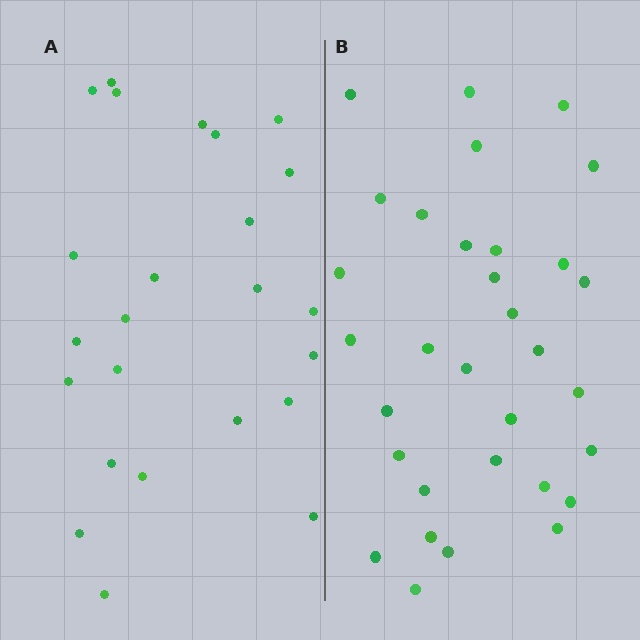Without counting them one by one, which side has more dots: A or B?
Region B (the right region) has more dots.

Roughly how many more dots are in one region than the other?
Region B has roughly 8 or so more dots than region A.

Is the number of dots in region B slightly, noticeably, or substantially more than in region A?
Region B has noticeably more, but not dramatically so. The ratio is roughly 1.3 to 1.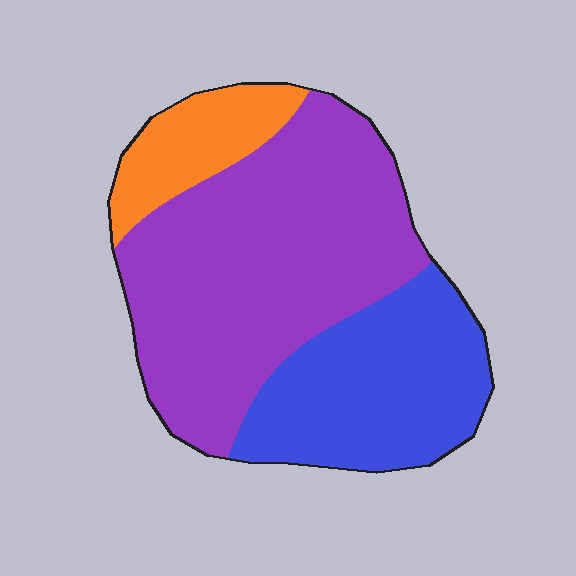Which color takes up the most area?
Purple, at roughly 55%.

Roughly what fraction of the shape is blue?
Blue covers about 30% of the shape.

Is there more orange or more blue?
Blue.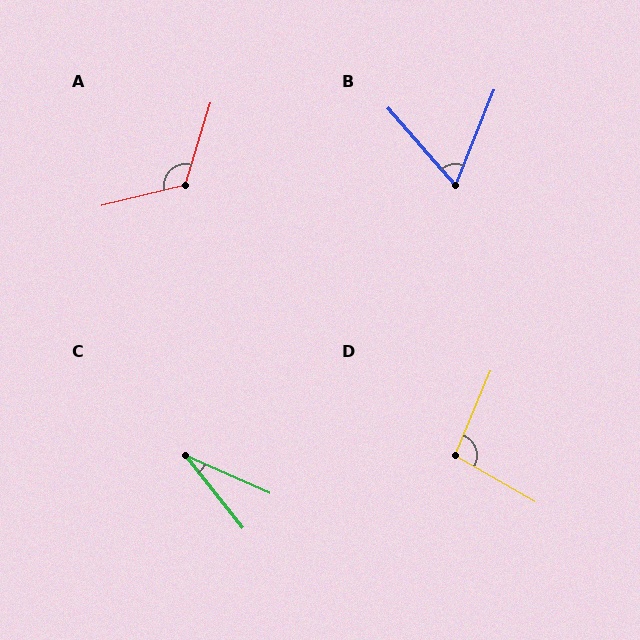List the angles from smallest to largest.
C (27°), B (63°), D (97°), A (121°).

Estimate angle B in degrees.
Approximately 63 degrees.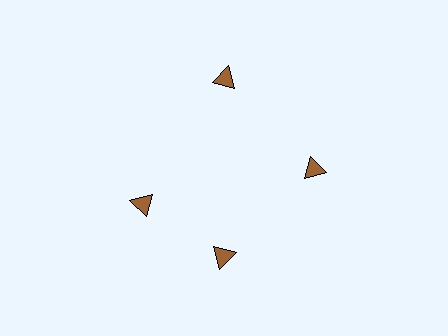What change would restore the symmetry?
The symmetry would be restored by rotating it back into even spacing with its neighbors so that all 4 triangles sit at equal angles and equal distance from the center.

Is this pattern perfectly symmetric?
No. The 4 brown triangles are arranged in a ring, but one element near the 9 o'clock position is rotated out of alignment along the ring, breaking the 4-fold rotational symmetry.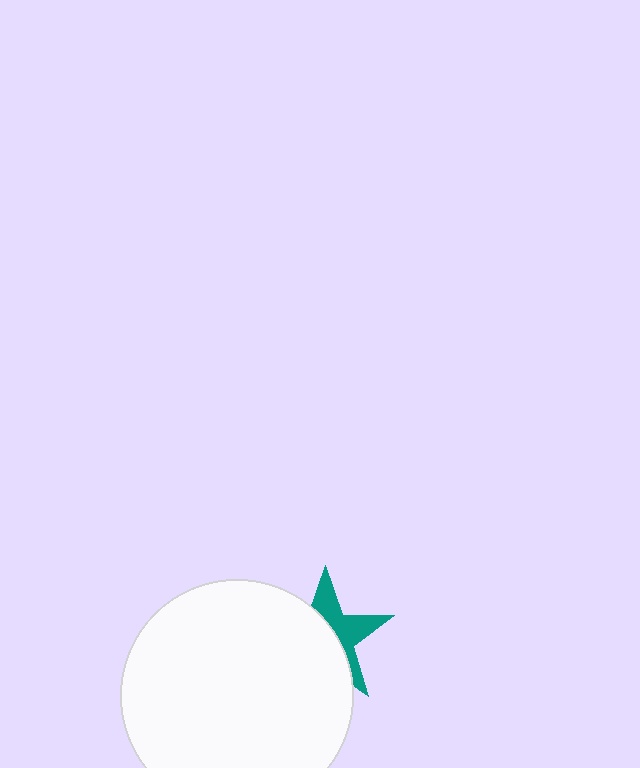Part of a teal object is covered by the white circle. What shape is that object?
It is a star.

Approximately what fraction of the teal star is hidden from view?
Roughly 58% of the teal star is hidden behind the white circle.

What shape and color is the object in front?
The object in front is a white circle.